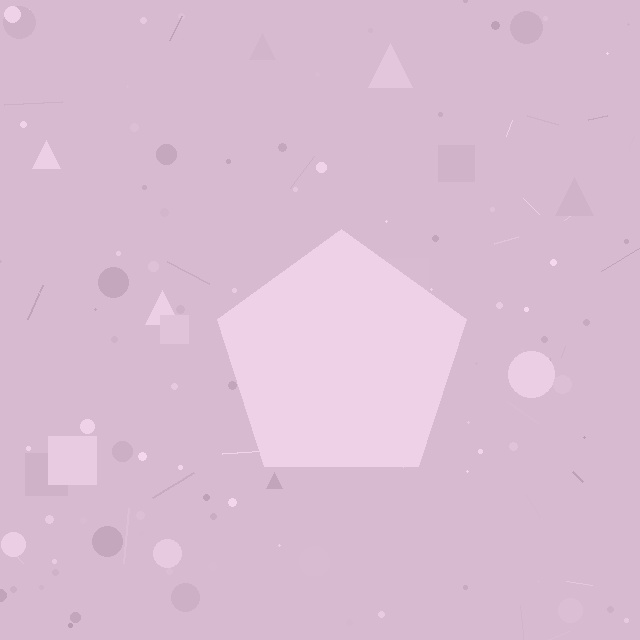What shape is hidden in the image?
A pentagon is hidden in the image.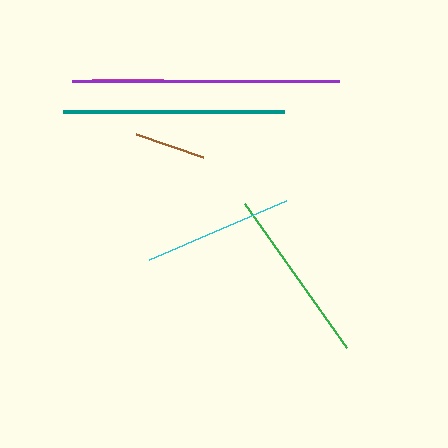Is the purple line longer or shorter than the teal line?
The purple line is longer than the teal line.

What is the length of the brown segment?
The brown segment is approximately 71 pixels long.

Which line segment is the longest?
The purple line is the longest at approximately 267 pixels.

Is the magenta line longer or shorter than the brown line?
The magenta line is longer than the brown line.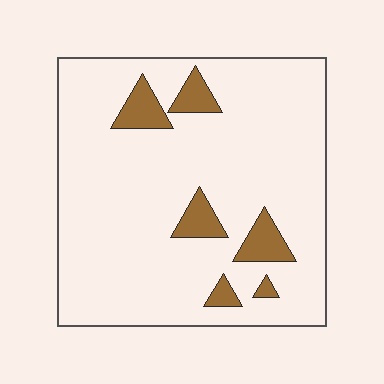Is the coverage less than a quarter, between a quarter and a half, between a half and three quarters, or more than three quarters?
Less than a quarter.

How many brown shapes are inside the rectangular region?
6.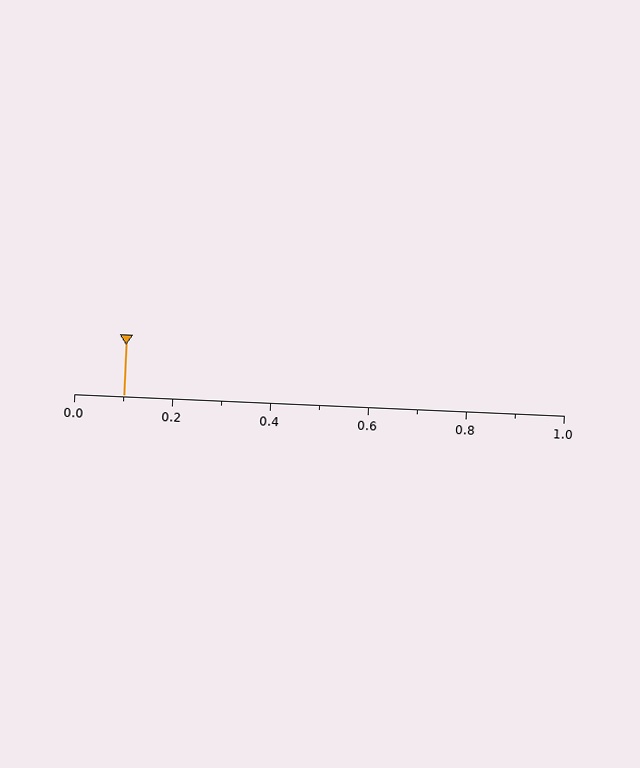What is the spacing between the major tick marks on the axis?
The major ticks are spaced 0.2 apart.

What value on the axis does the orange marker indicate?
The marker indicates approximately 0.1.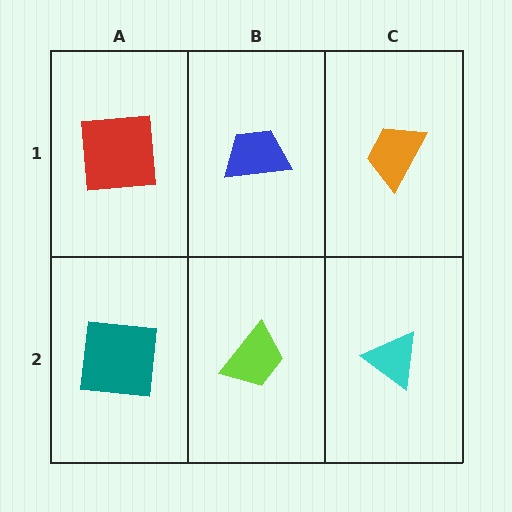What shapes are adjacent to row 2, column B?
A blue trapezoid (row 1, column B), a teal square (row 2, column A), a cyan triangle (row 2, column C).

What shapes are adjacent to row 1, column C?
A cyan triangle (row 2, column C), a blue trapezoid (row 1, column B).